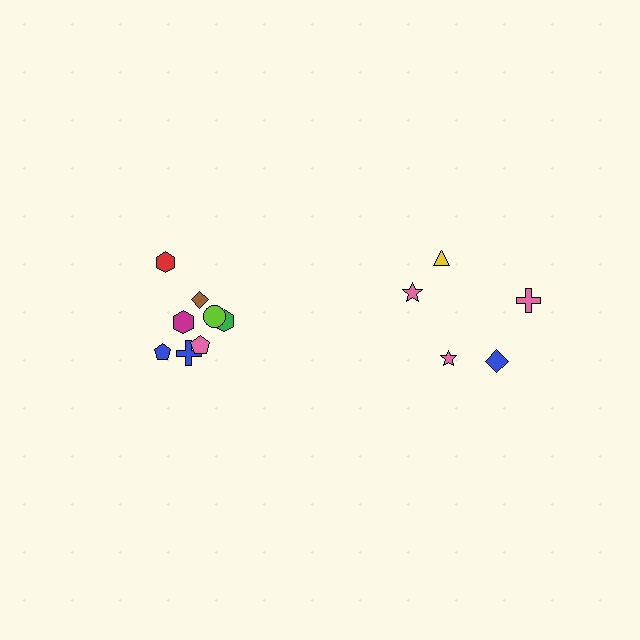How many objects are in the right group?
There are 5 objects.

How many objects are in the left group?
There are 8 objects.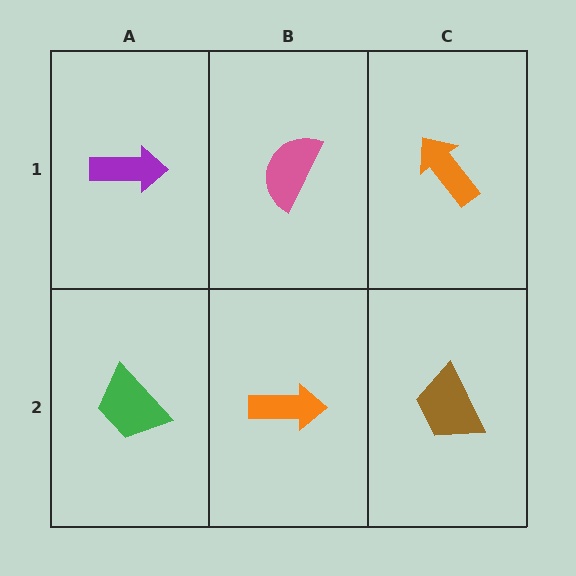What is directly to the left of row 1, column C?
A pink semicircle.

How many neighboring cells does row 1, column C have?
2.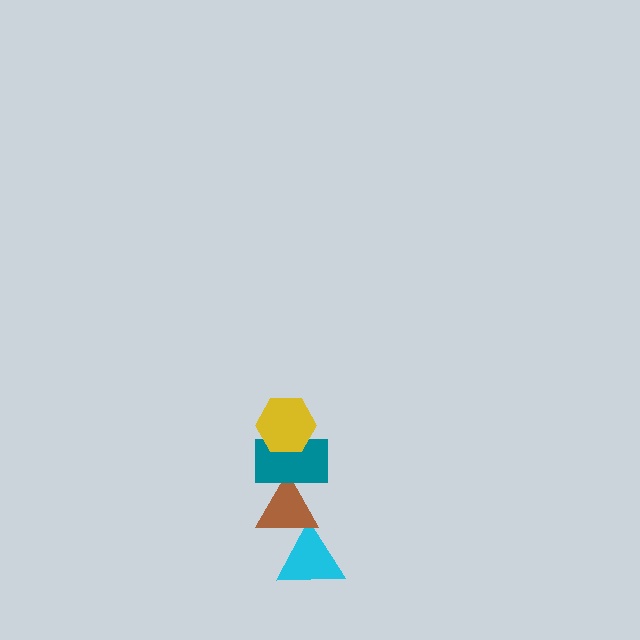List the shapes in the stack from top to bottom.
From top to bottom: the yellow hexagon, the teal rectangle, the brown triangle, the cyan triangle.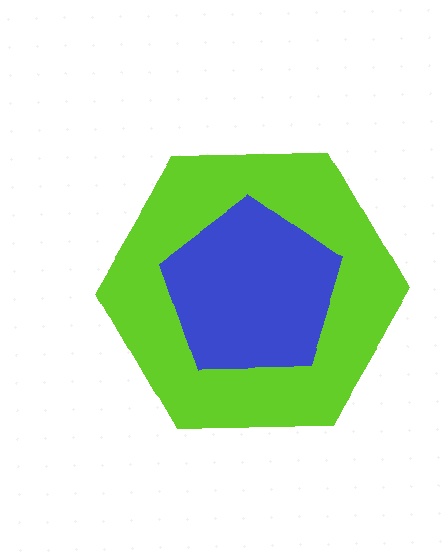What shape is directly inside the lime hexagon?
The blue pentagon.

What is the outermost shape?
The lime hexagon.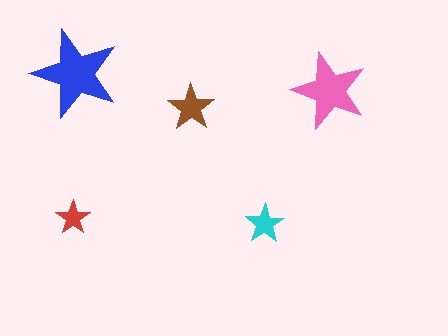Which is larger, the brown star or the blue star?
The blue one.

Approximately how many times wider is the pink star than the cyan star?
About 2 times wider.